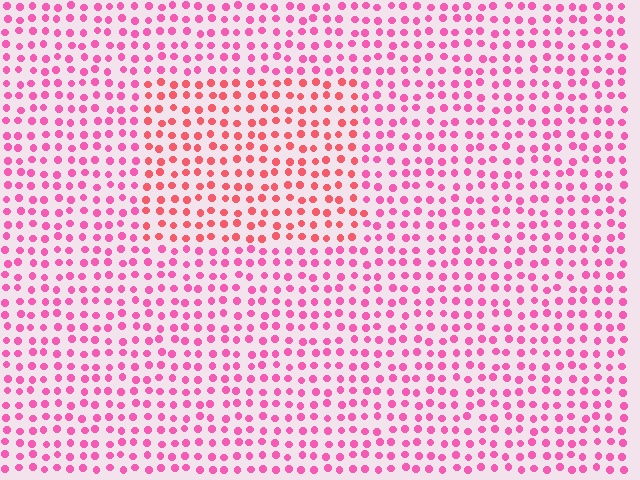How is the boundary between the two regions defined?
The boundary is defined purely by a slight shift in hue (about 29 degrees). Spacing, size, and orientation are identical on both sides.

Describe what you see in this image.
The image is filled with small pink elements in a uniform arrangement. A rectangle-shaped region is visible where the elements are tinted to a slightly different hue, forming a subtle color boundary.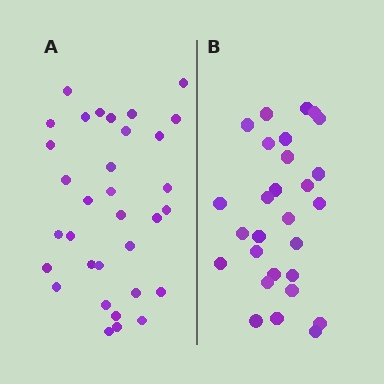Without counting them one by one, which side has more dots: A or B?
Region A (the left region) has more dots.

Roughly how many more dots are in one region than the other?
Region A has about 5 more dots than region B.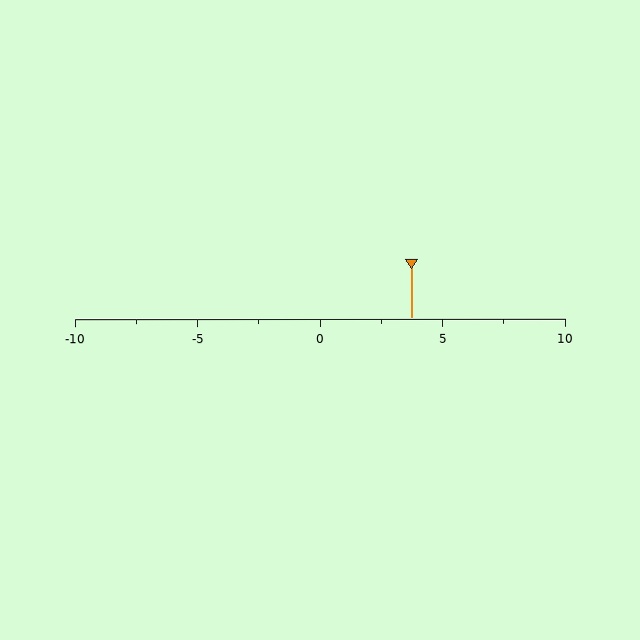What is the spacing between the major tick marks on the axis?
The major ticks are spaced 5 apart.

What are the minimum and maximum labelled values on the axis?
The axis runs from -10 to 10.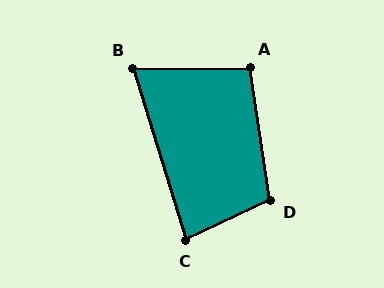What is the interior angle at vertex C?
Approximately 82 degrees (acute).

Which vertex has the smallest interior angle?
B, at approximately 73 degrees.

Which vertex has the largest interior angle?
D, at approximately 107 degrees.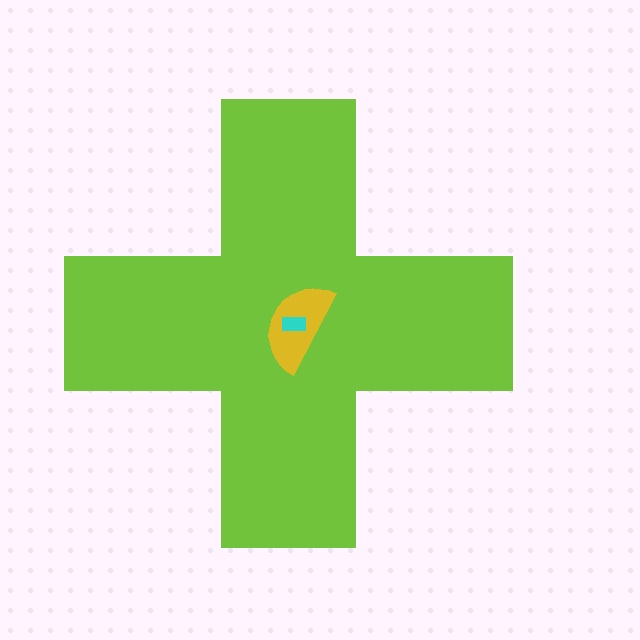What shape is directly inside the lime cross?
The yellow semicircle.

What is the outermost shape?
The lime cross.